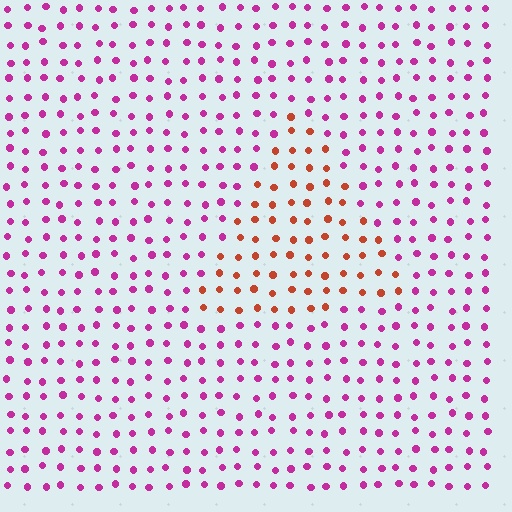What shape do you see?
I see a triangle.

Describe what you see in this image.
The image is filled with small magenta elements in a uniform arrangement. A triangle-shaped region is visible where the elements are tinted to a slightly different hue, forming a subtle color boundary.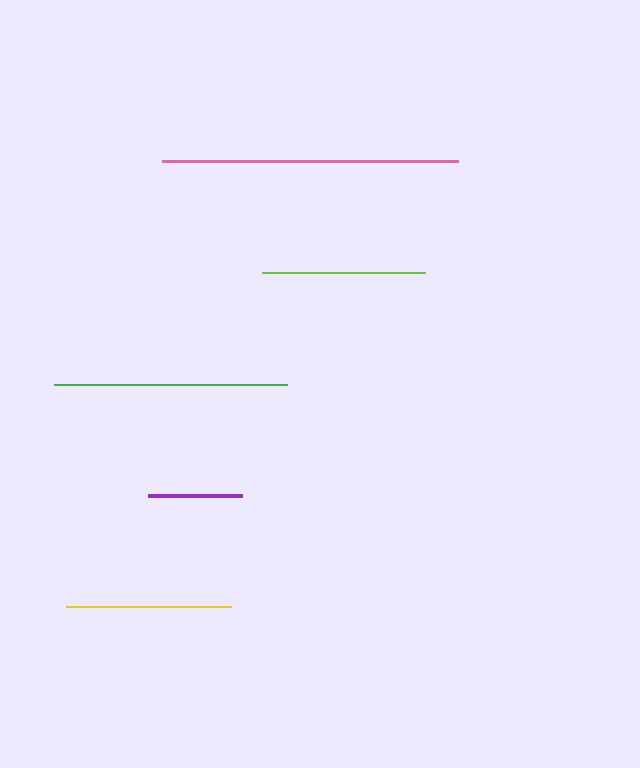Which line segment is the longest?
The pink line is the longest at approximately 296 pixels.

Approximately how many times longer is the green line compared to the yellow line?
The green line is approximately 1.4 times the length of the yellow line.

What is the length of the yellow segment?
The yellow segment is approximately 165 pixels long.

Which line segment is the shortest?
The purple line is the shortest at approximately 95 pixels.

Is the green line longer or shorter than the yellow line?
The green line is longer than the yellow line.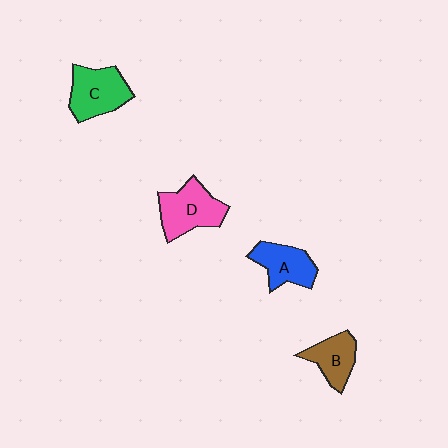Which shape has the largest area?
Shape D (pink).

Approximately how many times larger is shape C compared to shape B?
Approximately 1.4 times.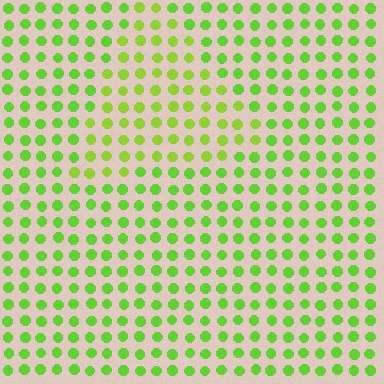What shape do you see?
I see a triangle.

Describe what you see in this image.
The image is filled with small lime elements in a uniform arrangement. A triangle-shaped region is visible where the elements are tinted to a slightly different hue, forming a subtle color boundary.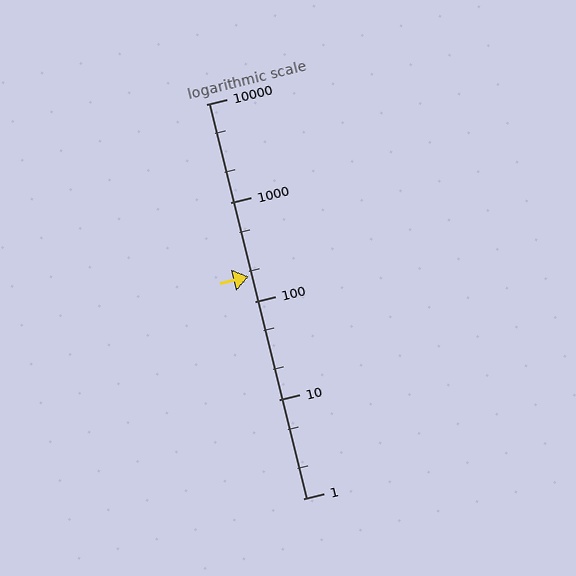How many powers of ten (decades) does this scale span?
The scale spans 4 decades, from 1 to 10000.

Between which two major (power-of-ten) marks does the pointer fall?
The pointer is between 100 and 1000.